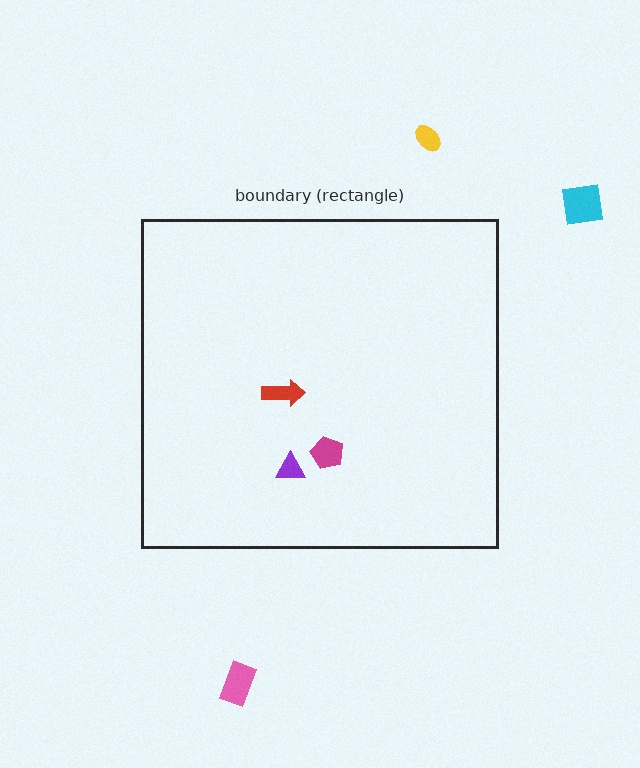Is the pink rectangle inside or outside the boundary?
Outside.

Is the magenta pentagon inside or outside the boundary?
Inside.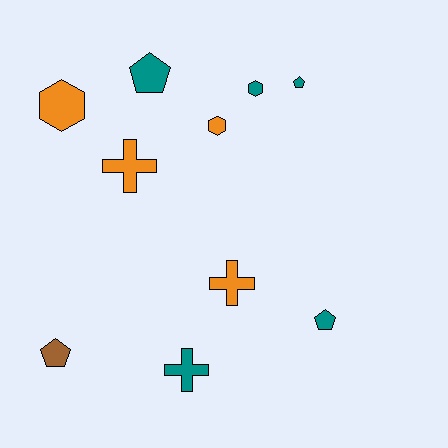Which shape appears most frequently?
Pentagon, with 4 objects.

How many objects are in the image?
There are 10 objects.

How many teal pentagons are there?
There are 3 teal pentagons.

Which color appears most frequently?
Teal, with 5 objects.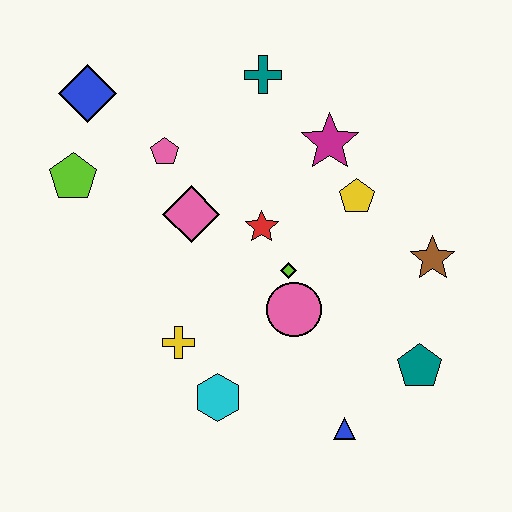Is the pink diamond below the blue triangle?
No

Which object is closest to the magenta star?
The yellow pentagon is closest to the magenta star.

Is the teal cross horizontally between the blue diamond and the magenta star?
Yes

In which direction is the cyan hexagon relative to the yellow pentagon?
The cyan hexagon is below the yellow pentagon.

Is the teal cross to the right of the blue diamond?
Yes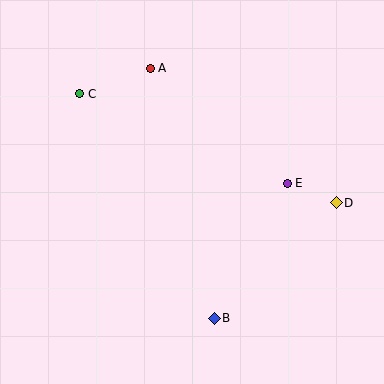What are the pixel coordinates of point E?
Point E is at (287, 183).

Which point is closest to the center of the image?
Point E at (287, 183) is closest to the center.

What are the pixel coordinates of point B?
Point B is at (214, 318).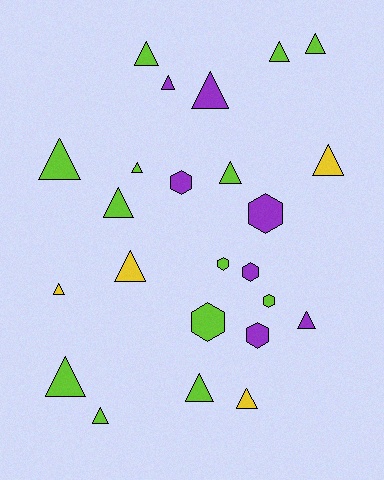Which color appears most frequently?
Lime, with 13 objects.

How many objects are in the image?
There are 24 objects.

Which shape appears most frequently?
Triangle, with 17 objects.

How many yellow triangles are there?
There are 4 yellow triangles.